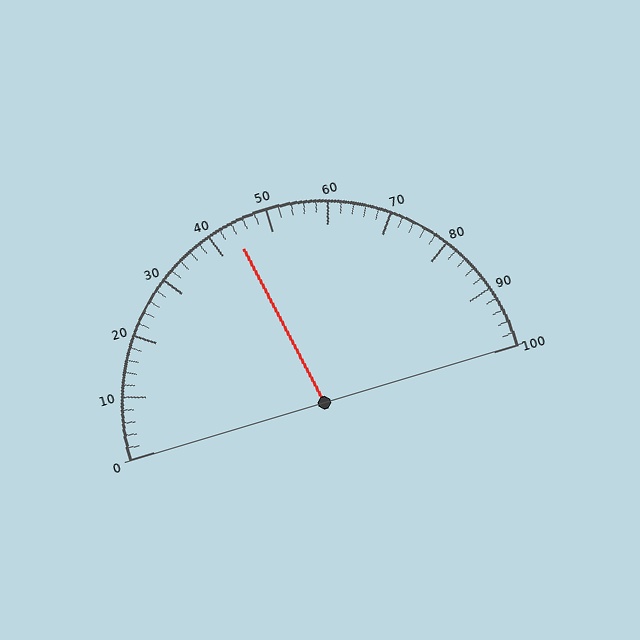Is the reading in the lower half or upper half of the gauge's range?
The reading is in the lower half of the range (0 to 100).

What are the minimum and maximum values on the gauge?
The gauge ranges from 0 to 100.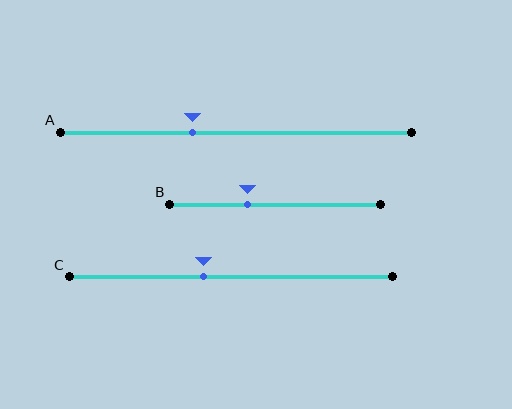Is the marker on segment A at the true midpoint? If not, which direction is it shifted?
No, the marker on segment A is shifted to the left by about 12% of the segment length.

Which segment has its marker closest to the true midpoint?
Segment C has its marker closest to the true midpoint.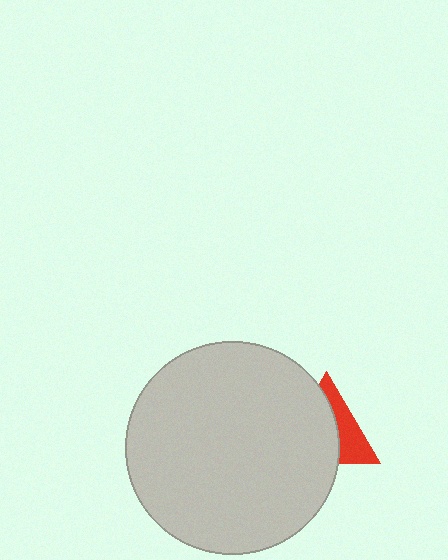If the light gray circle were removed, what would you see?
You would see the complete red triangle.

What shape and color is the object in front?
The object in front is a light gray circle.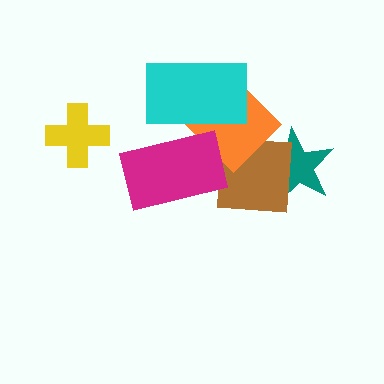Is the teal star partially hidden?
Yes, it is partially covered by another shape.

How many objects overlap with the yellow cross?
0 objects overlap with the yellow cross.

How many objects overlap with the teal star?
2 objects overlap with the teal star.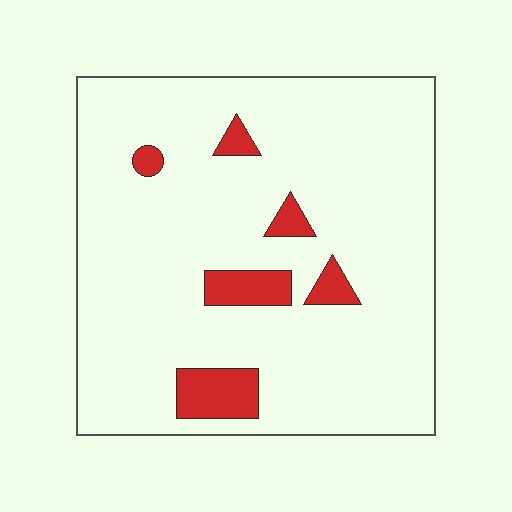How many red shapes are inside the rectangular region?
6.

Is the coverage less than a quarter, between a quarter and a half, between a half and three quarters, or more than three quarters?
Less than a quarter.